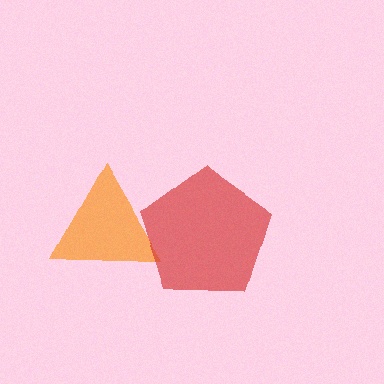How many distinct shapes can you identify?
There are 2 distinct shapes: an orange triangle, a red pentagon.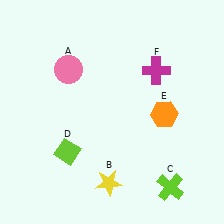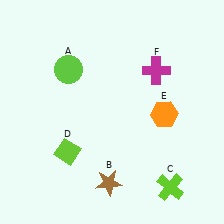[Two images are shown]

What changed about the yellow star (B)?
In Image 1, B is yellow. In Image 2, it changed to brown.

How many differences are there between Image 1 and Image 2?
There are 2 differences between the two images.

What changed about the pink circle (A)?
In Image 1, A is pink. In Image 2, it changed to lime.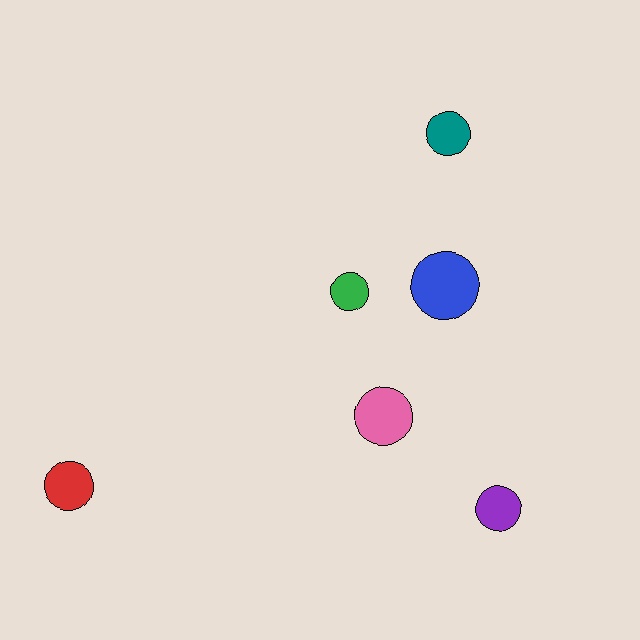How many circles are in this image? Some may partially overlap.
There are 6 circles.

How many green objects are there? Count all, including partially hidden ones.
There is 1 green object.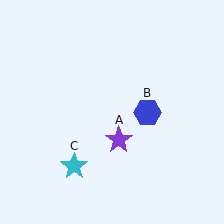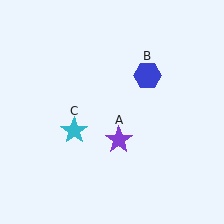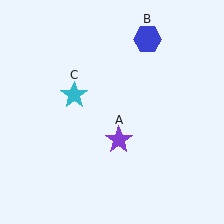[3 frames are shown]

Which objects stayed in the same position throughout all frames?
Purple star (object A) remained stationary.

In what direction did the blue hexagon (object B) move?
The blue hexagon (object B) moved up.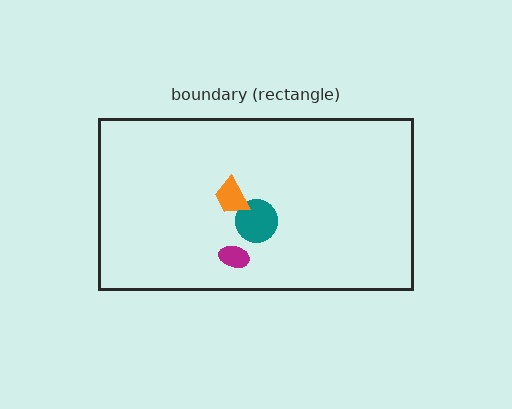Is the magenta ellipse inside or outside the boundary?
Inside.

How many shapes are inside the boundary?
3 inside, 0 outside.